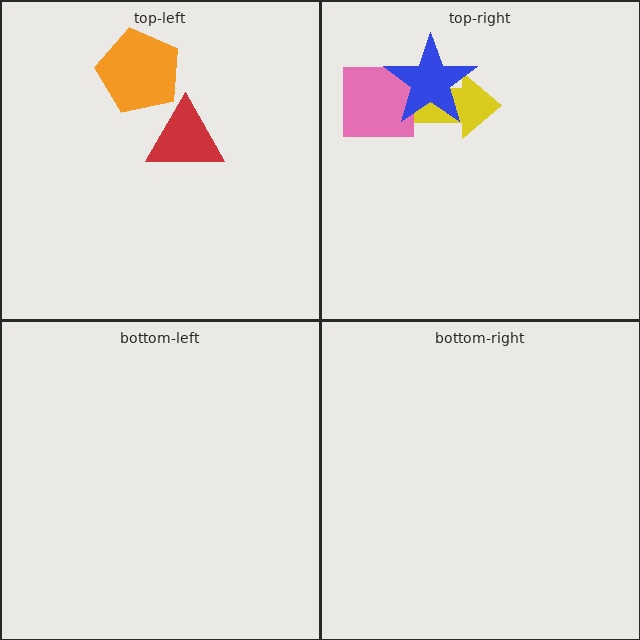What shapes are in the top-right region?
The yellow arrow, the pink square, the blue star.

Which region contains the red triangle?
The top-left region.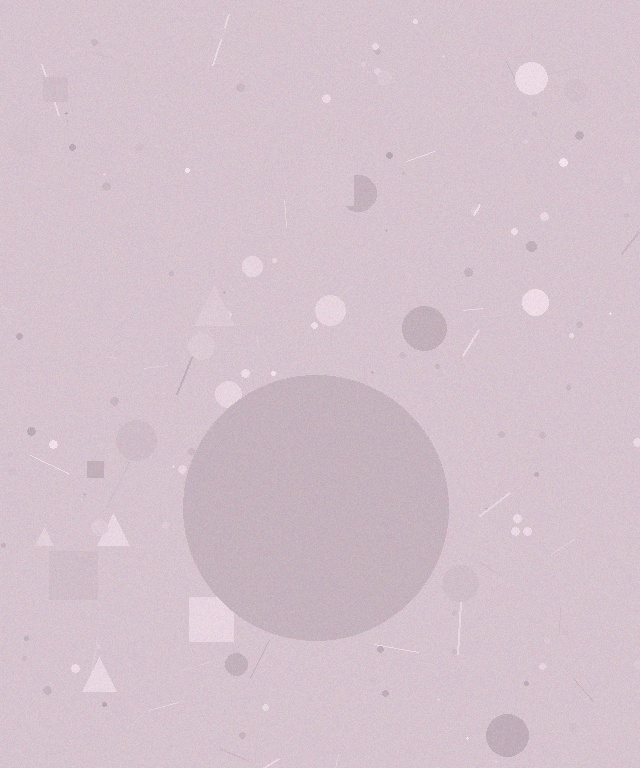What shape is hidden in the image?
A circle is hidden in the image.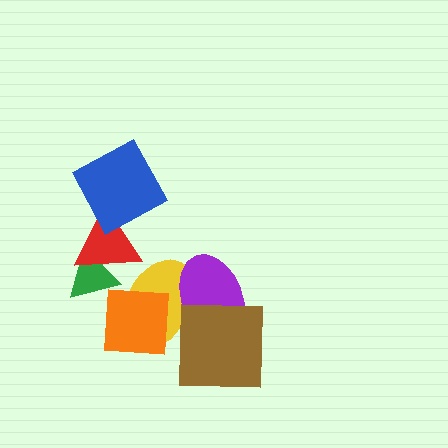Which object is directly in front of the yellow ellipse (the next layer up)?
The orange square is directly in front of the yellow ellipse.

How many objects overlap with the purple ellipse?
3 objects overlap with the purple ellipse.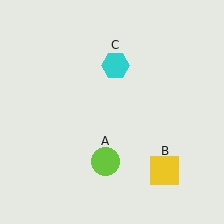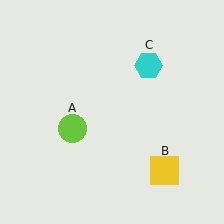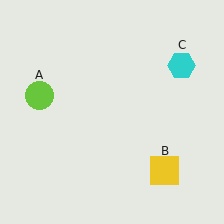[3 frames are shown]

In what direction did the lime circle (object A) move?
The lime circle (object A) moved up and to the left.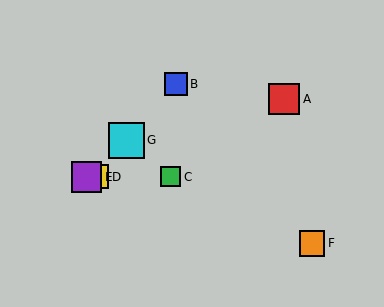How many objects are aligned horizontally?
3 objects (C, D, E) are aligned horizontally.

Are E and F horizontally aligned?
No, E is at y≈177 and F is at y≈243.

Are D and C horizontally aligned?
Yes, both are at y≈177.